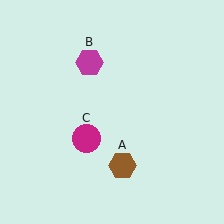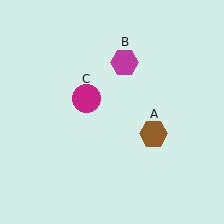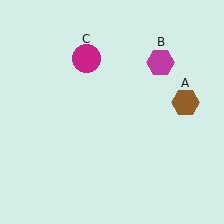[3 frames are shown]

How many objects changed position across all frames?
3 objects changed position: brown hexagon (object A), magenta hexagon (object B), magenta circle (object C).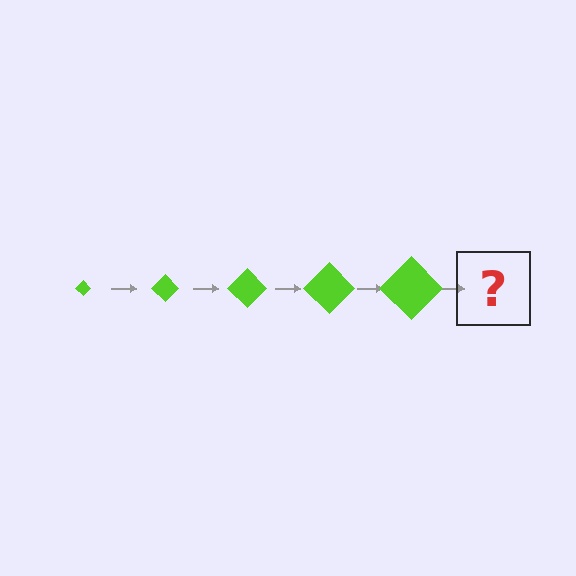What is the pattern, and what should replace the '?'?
The pattern is that the diamond gets progressively larger each step. The '?' should be a lime diamond, larger than the previous one.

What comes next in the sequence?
The next element should be a lime diamond, larger than the previous one.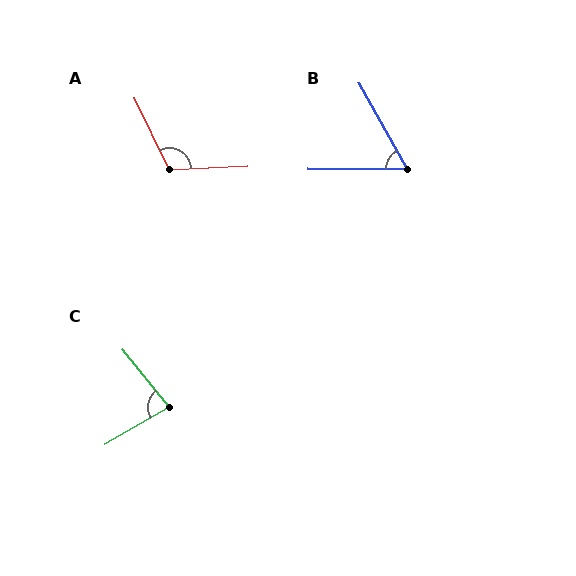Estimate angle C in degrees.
Approximately 82 degrees.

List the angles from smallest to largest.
B (60°), C (82°), A (113°).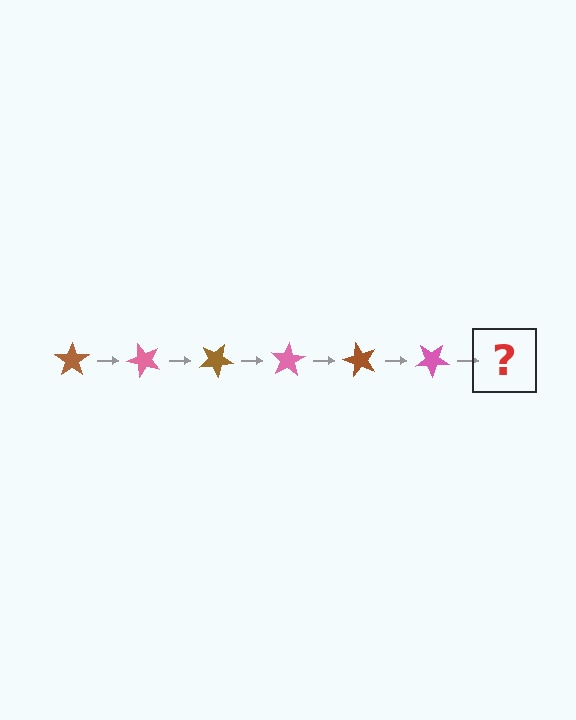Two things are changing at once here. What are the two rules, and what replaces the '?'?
The two rules are that it rotates 50 degrees each step and the color cycles through brown and pink. The '?' should be a brown star, rotated 300 degrees from the start.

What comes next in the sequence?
The next element should be a brown star, rotated 300 degrees from the start.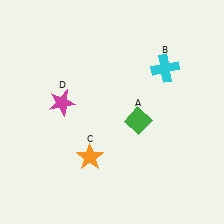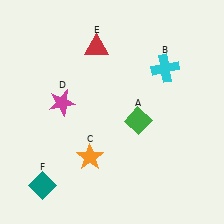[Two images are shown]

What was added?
A red triangle (E), a teal diamond (F) were added in Image 2.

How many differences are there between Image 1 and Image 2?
There are 2 differences between the two images.